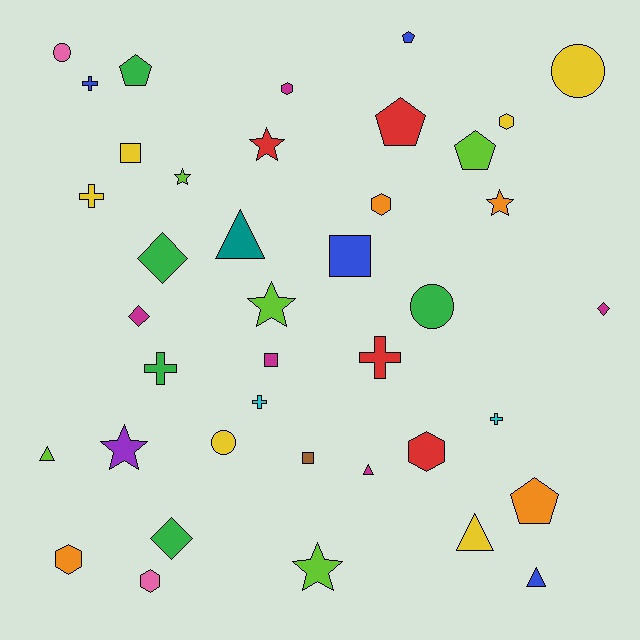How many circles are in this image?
There are 4 circles.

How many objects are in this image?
There are 40 objects.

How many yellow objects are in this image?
There are 6 yellow objects.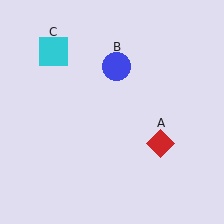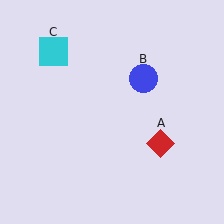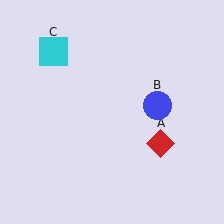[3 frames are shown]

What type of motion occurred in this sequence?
The blue circle (object B) rotated clockwise around the center of the scene.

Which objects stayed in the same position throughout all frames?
Red diamond (object A) and cyan square (object C) remained stationary.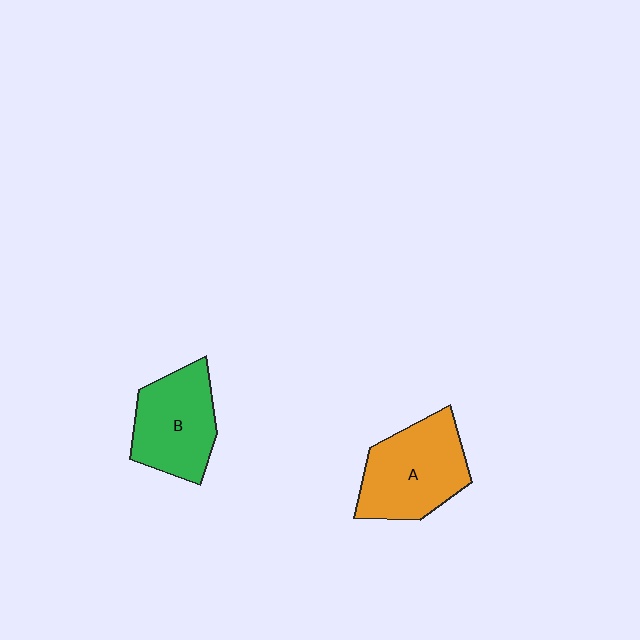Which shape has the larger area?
Shape A (orange).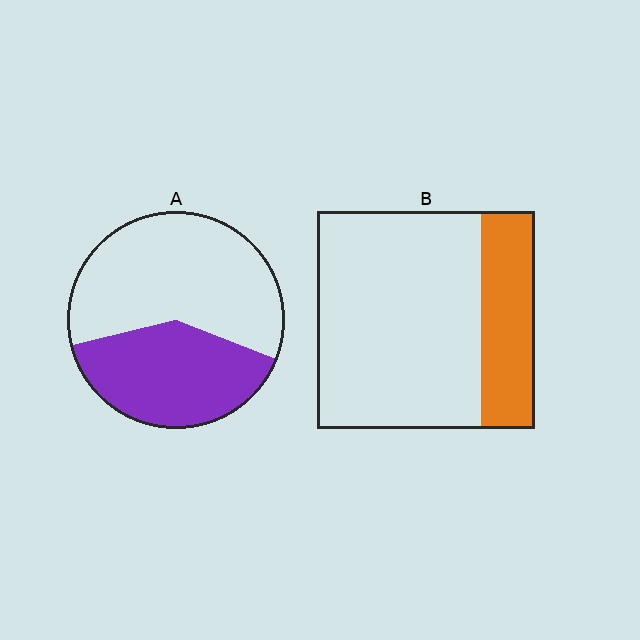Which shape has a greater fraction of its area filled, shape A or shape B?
Shape A.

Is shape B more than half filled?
No.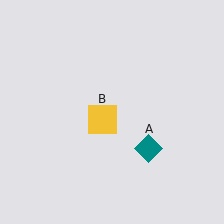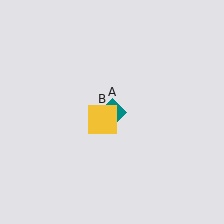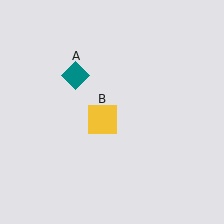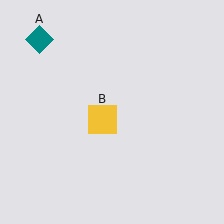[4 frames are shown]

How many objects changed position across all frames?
1 object changed position: teal diamond (object A).